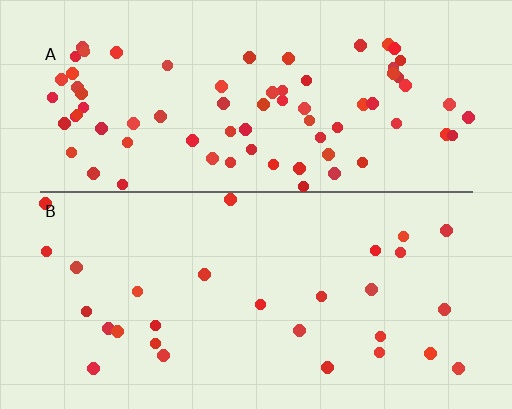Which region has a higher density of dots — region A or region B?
A (the top).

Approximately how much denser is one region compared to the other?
Approximately 2.6× — region A over region B.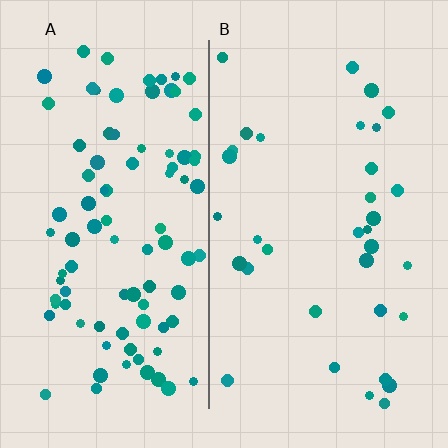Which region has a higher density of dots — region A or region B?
A (the left).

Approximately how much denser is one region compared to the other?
Approximately 2.7× — region A over region B.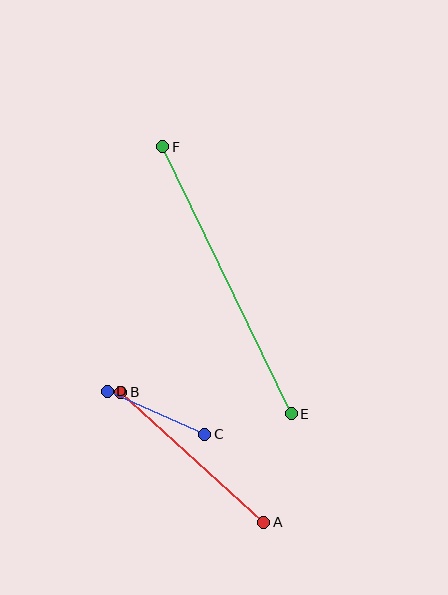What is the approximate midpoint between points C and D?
The midpoint is at approximately (156, 413) pixels.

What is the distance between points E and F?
The distance is approximately 296 pixels.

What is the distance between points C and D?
The distance is approximately 106 pixels.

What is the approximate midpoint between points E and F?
The midpoint is at approximately (227, 280) pixels.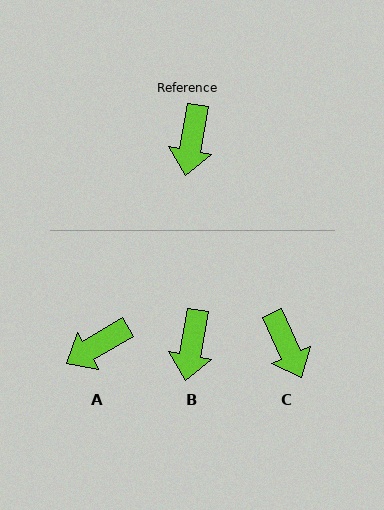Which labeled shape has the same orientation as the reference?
B.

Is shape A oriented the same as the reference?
No, it is off by about 50 degrees.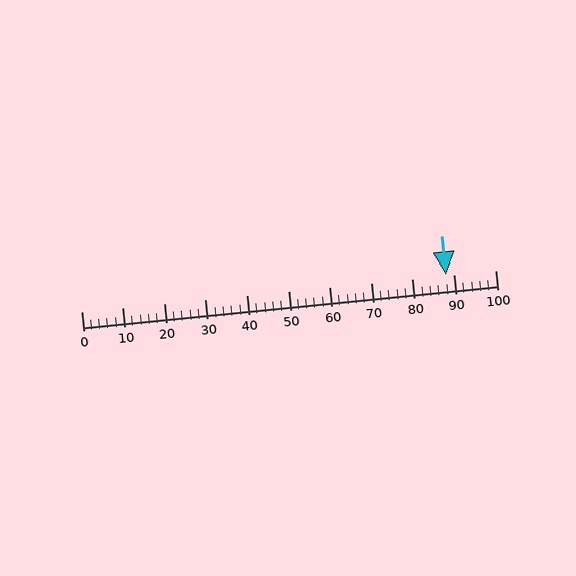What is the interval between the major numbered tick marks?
The major tick marks are spaced 10 units apart.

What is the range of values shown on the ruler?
The ruler shows values from 0 to 100.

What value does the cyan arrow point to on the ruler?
The cyan arrow points to approximately 88.